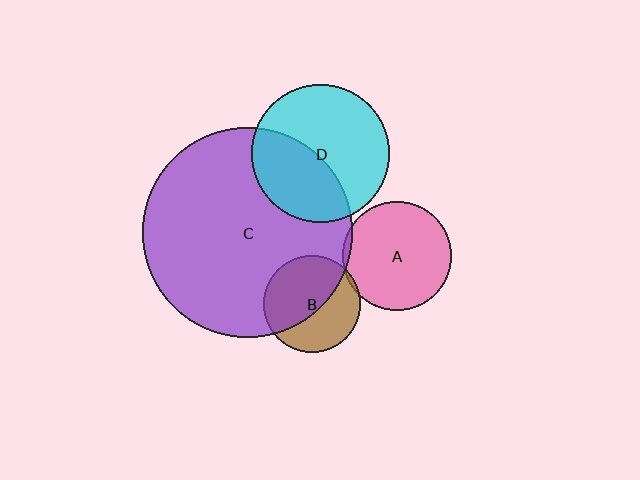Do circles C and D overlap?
Yes.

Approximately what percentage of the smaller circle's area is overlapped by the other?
Approximately 40%.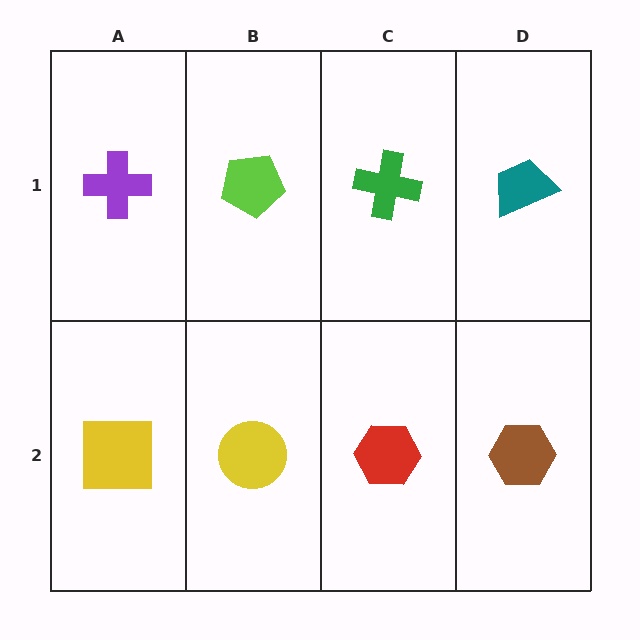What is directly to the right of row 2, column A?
A yellow circle.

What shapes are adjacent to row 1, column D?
A brown hexagon (row 2, column D), a green cross (row 1, column C).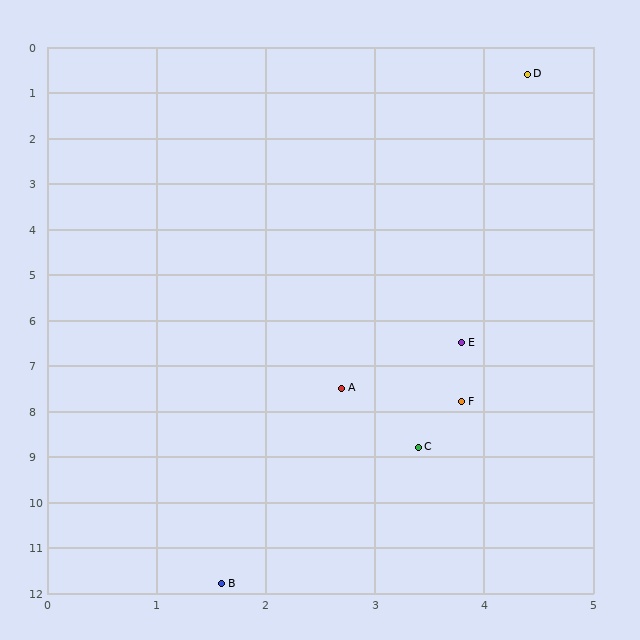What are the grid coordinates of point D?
Point D is at approximately (4.4, 0.6).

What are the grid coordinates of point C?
Point C is at approximately (3.4, 8.8).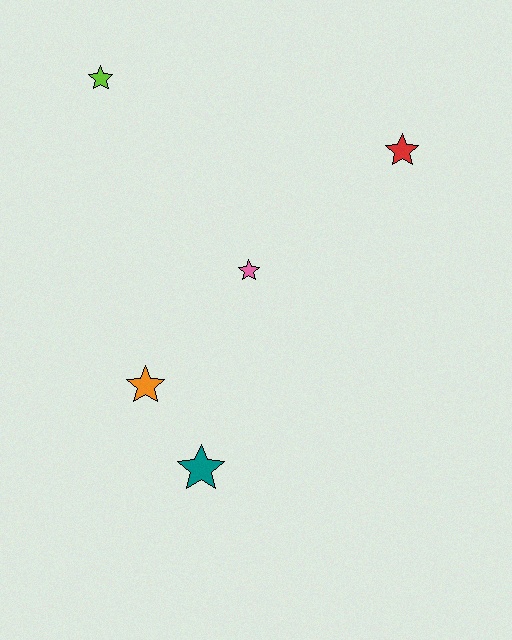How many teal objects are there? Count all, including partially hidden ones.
There is 1 teal object.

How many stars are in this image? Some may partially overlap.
There are 5 stars.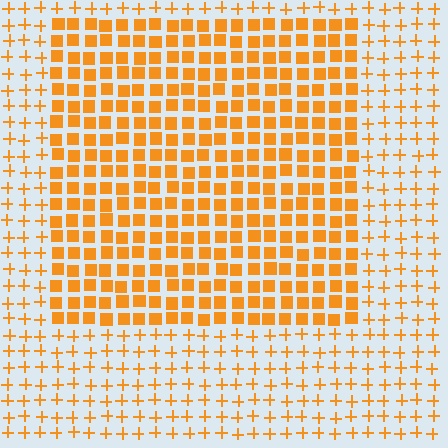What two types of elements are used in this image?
The image uses squares inside the rectangle region and plus signs outside it.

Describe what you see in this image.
The image is filled with small orange elements arranged in a uniform grid. A rectangle-shaped region contains squares, while the surrounding area contains plus signs. The boundary is defined purely by the change in element shape.